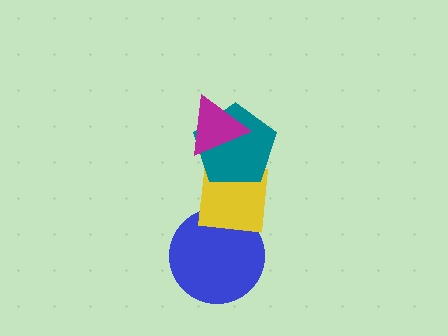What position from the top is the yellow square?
The yellow square is 3rd from the top.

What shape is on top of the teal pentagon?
The magenta triangle is on top of the teal pentagon.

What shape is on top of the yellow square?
The teal pentagon is on top of the yellow square.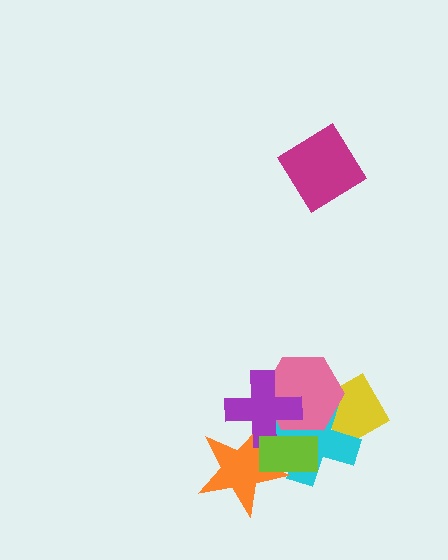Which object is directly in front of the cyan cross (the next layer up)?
The pink hexagon is directly in front of the cyan cross.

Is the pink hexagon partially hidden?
Yes, it is partially covered by another shape.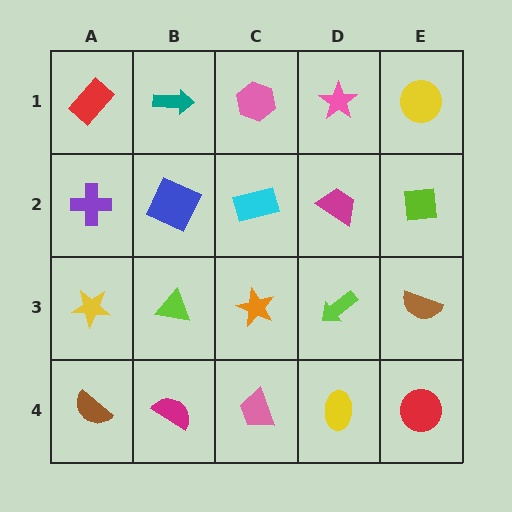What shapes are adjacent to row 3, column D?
A magenta trapezoid (row 2, column D), a yellow ellipse (row 4, column D), an orange star (row 3, column C), a brown semicircle (row 3, column E).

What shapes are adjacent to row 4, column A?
A yellow star (row 3, column A), a magenta semicircle (row 4, column B).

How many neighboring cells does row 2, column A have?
3.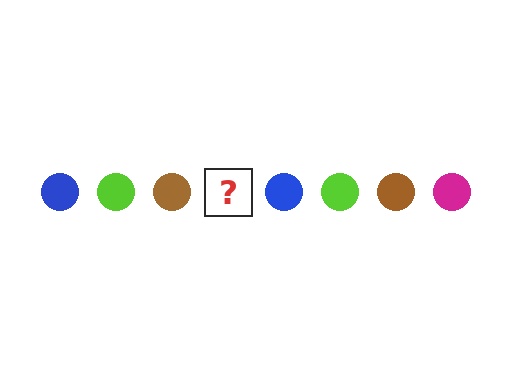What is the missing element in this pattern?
The missing element is a magenta circle.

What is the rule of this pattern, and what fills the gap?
The rule is that the pattern cycles through blue, lime, brown, magenta circles. The gap should be filled with a magenta circle.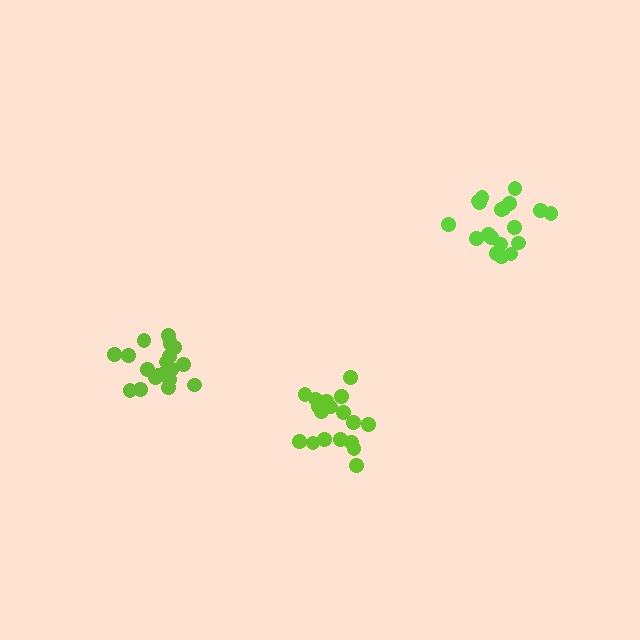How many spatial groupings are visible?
There are 3 spatial groupings.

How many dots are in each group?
Group 1: 19 dots, Group 2: 18 dots, Group 3: 19 dots (56 total).